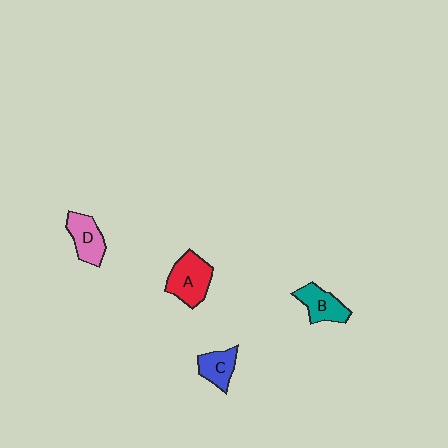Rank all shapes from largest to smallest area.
From largest to smallest: A (red), D (pink), B (teal), C (blue).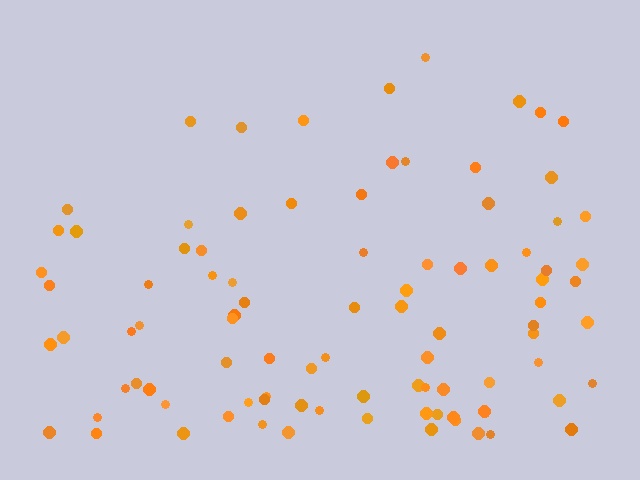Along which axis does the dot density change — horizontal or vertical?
Vertical.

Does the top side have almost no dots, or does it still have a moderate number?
Still a moderate number, just noticeably fewer than the bottom.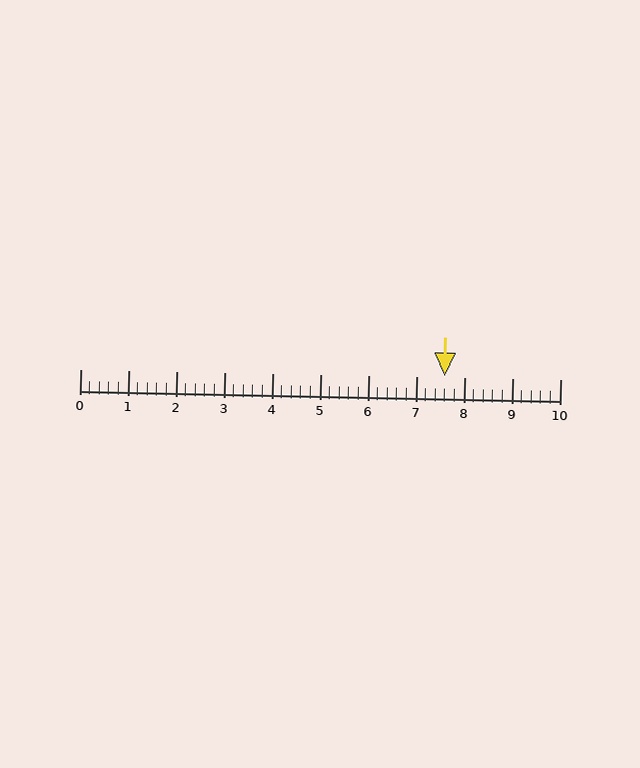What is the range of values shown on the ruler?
The ruler shows values from 0 to 10.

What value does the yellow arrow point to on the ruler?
The yellow arrow points to approximately 7.6.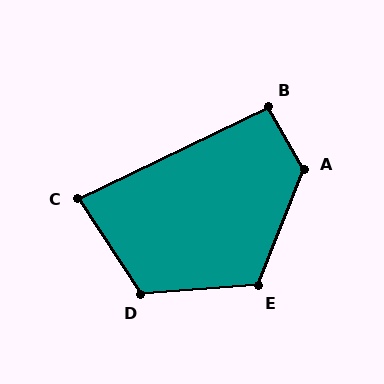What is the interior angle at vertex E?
Approximately 116 degrees (obtuse).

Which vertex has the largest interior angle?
A, at approximately 129 degrees.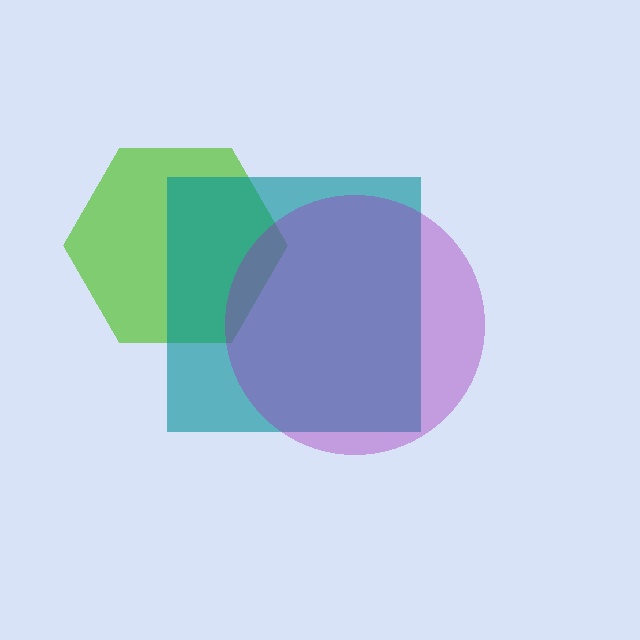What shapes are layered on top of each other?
The layered shapes are: a lime hexagon, a teal square, a purple circle.